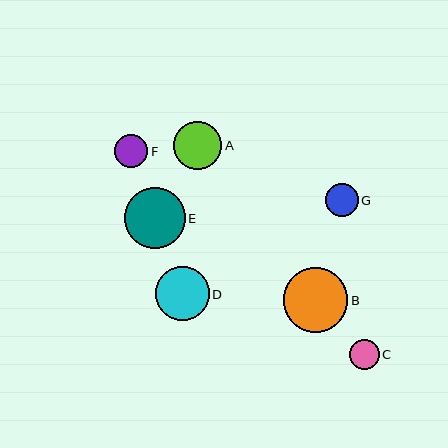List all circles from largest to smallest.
From largest to smallest: B, E, D, A, G, F, C.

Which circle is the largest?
Circle B is the largest with a size of approximately 65 pixels.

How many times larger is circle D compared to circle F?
Circle D is approximately 1.6 times the size of circle F.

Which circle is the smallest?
Circle C is the smallest with a size of approximately 30 pixels.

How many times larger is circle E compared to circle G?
Circle E is approximately 1.8 times the size of circle G.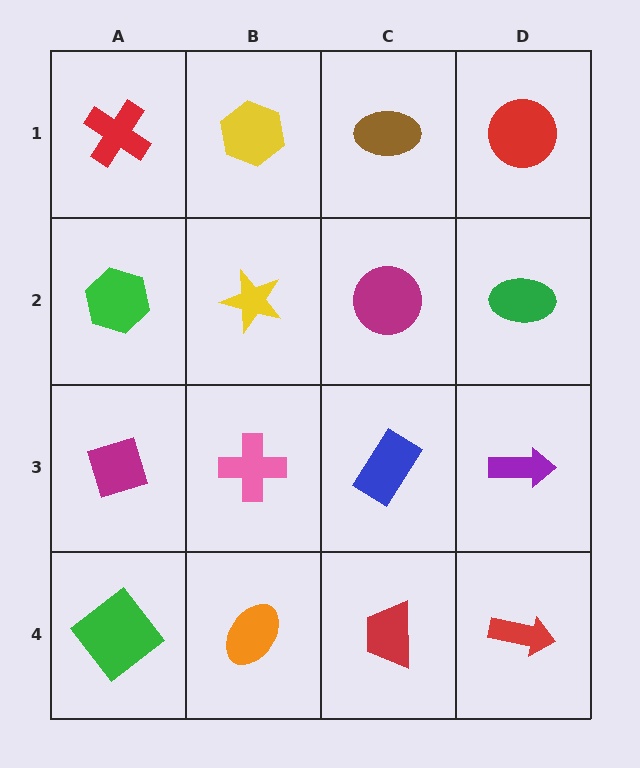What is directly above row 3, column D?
A green ellipse.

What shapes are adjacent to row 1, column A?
A green hexagon (row 2, column A), a yellow hexagon (row 1, column B).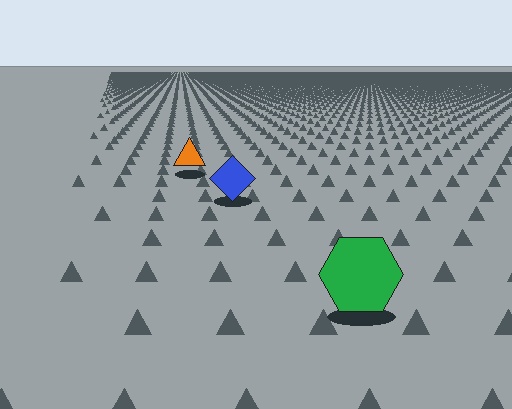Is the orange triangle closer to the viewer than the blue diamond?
No. The blue diamond is closer — you can tell from the texture gradient: the ground texture is coarser near it.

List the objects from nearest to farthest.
From nearest to farthest: the green hexagon, the blue diamond, the orange triangle.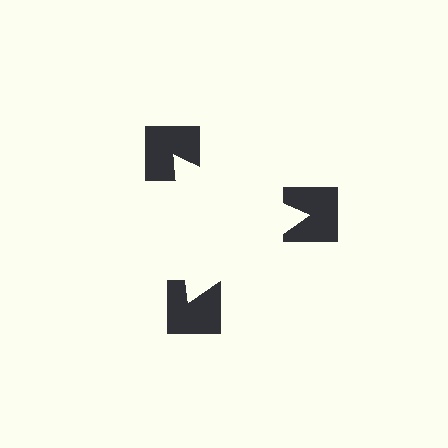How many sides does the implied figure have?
3 sides.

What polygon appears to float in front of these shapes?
An illusory triangle — its edges are inferred from the aligned wedge cuts in the notched squares, not physically drawn.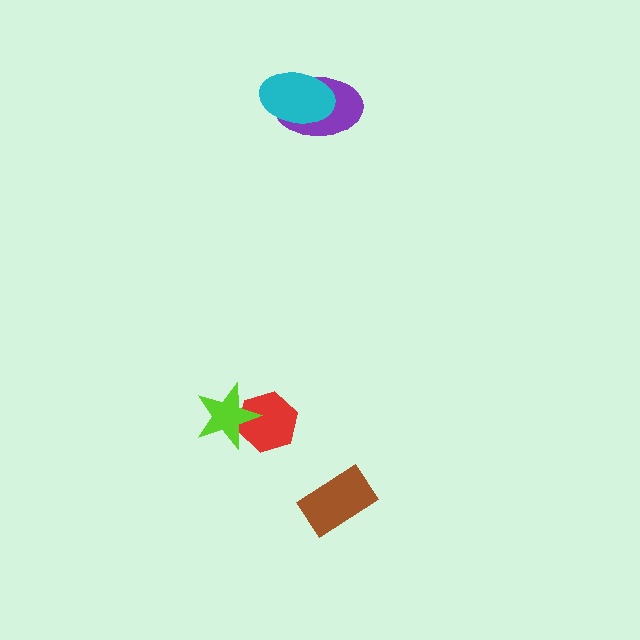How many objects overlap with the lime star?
1 object overlaps with the lime star.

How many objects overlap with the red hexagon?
1 object overlaps with the red hexagon.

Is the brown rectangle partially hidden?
No, no other shape covers it.